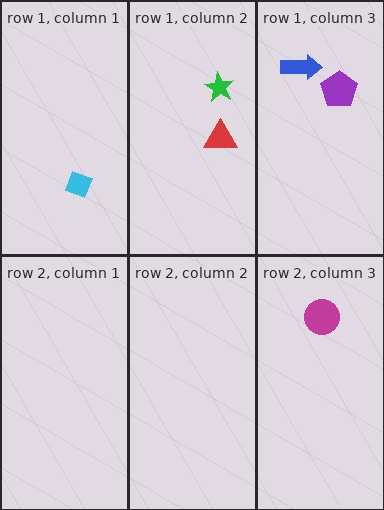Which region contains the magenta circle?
The row 2, column 3 region.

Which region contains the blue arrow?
The row 1, column 3 region.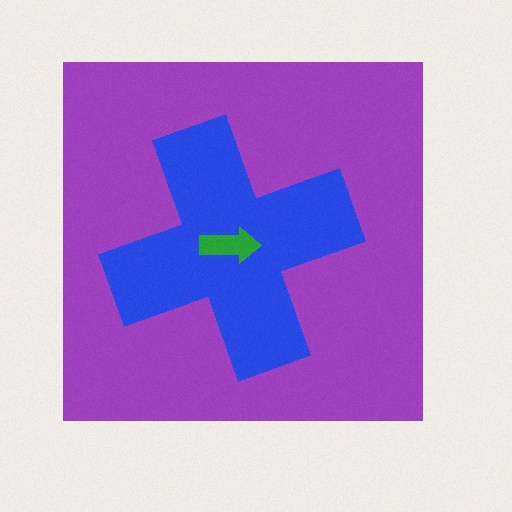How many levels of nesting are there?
3.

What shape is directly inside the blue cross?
The green arrow.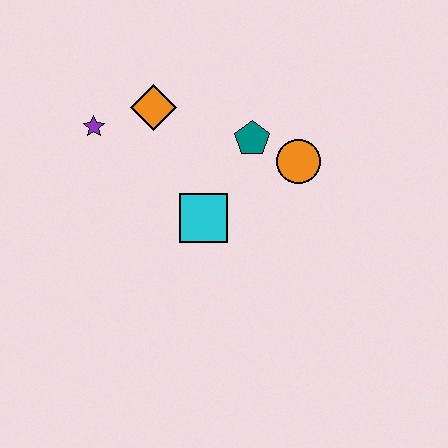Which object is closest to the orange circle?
The teal pentagon is closest to the orange circle.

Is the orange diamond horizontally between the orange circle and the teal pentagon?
No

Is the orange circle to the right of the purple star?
Yes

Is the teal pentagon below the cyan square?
No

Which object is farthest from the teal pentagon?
The purple star is farthest from the teal pentagon.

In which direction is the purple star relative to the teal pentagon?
The purple star is to the left of the teal pentagon.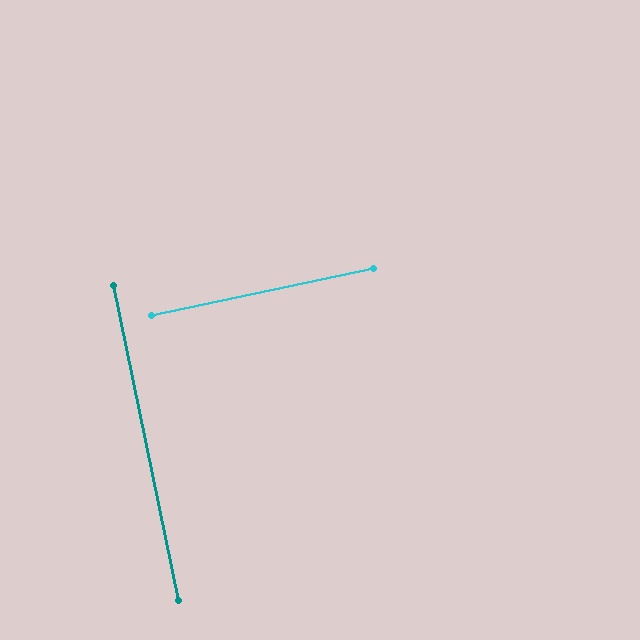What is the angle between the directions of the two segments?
Approximately 90 degrees.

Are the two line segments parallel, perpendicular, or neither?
Perpendicular — they meet at approximately 90°.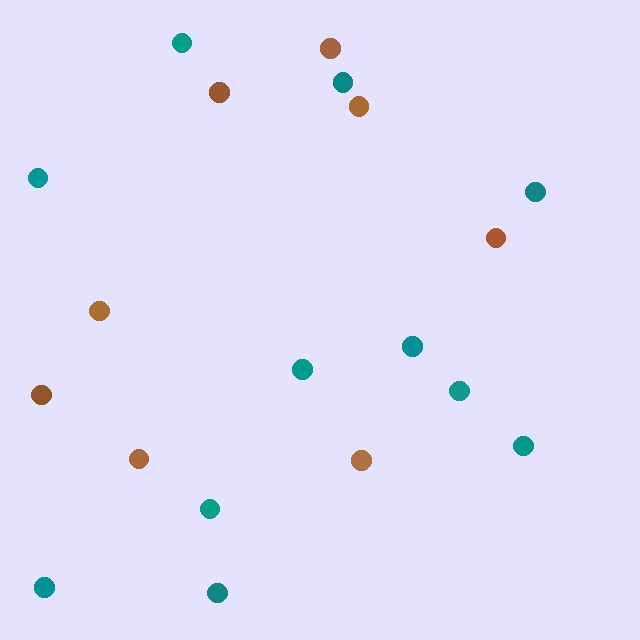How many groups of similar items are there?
There are 2 groups: one group of brown circles (8) and one group of teal circles (11).